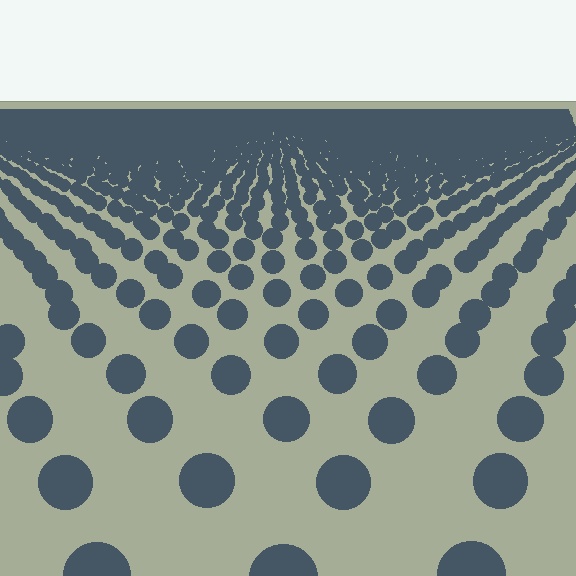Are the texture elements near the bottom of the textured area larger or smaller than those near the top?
Larger. Near the bottom, elements are closer to the viewer and appear at a bigger on-screen size.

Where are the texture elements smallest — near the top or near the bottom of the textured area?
Near the top.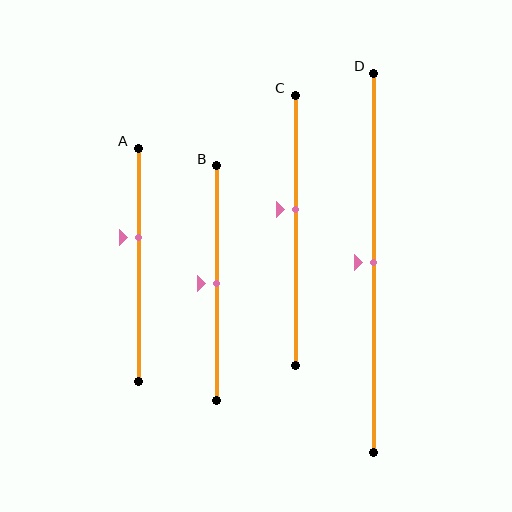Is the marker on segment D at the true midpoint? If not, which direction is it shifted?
Yes, the marker on segment D is at the true midpoint.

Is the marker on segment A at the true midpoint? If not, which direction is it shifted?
No, the marker on segment A is shifted upward by about 12% of the segment length.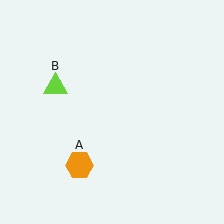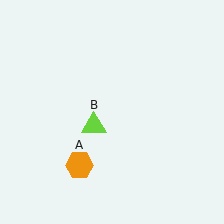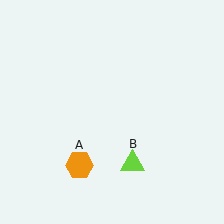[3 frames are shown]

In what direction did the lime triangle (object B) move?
The lime triangle (object B) moved down and to the right.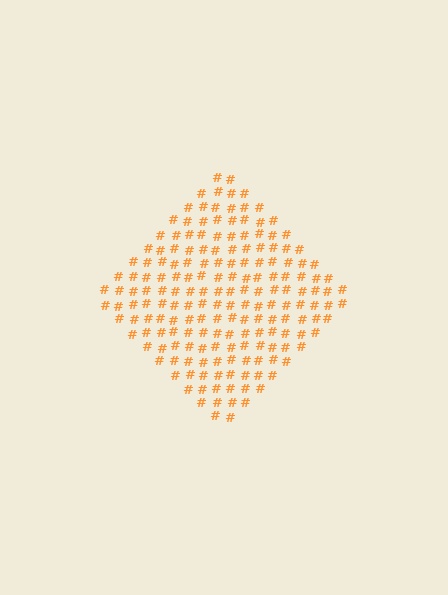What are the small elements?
The small elements are hash symbols.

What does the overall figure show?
The overall figure shows a diamond.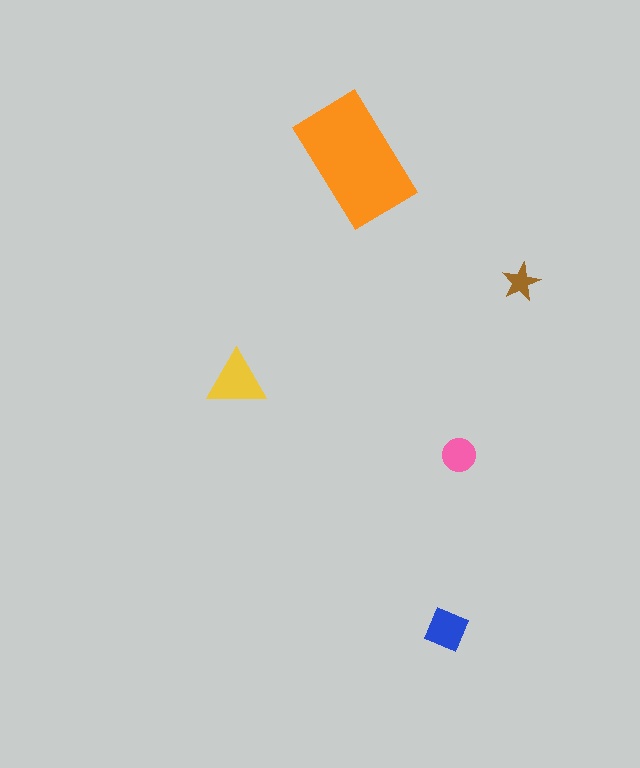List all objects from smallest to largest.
The brown star, the pink circle, the blue diamond, the yellow triangle, the orange rectangle.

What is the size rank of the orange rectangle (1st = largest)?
1st.